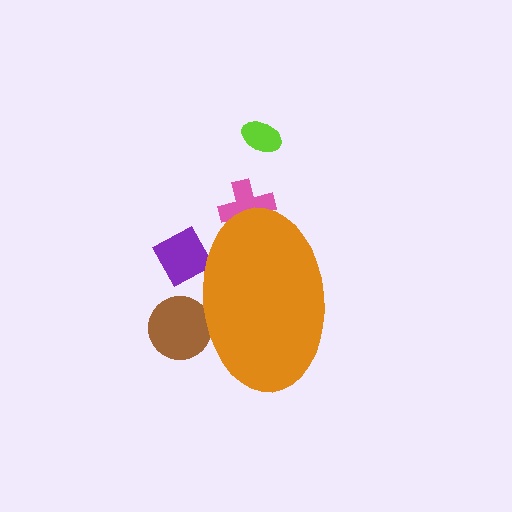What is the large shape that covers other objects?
An orange ellipse.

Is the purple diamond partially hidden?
Yes, the purple diamond is partially hidden behind the orange ellipse.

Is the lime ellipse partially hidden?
No, the lime ellipse is fully visible.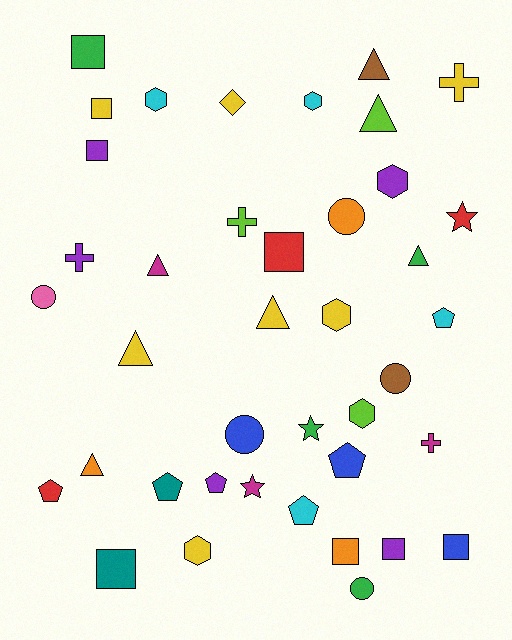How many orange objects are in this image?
There are 3 orange objects.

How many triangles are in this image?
There are 7 triangles.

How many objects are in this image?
There are 40 objects.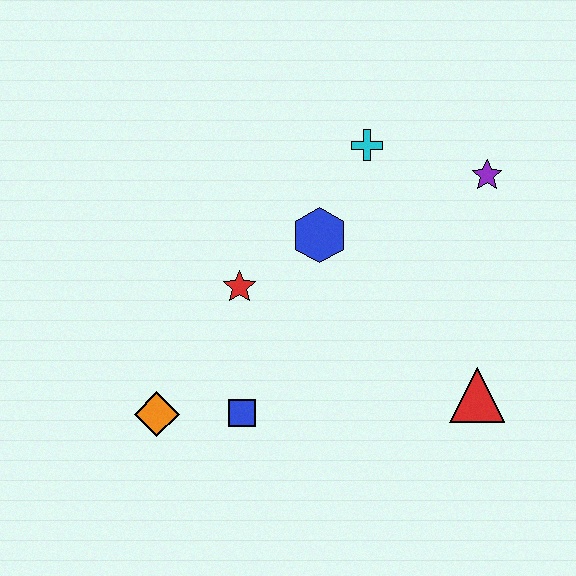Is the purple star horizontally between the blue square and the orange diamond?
No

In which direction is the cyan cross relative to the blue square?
The cyan cross is above the blue square.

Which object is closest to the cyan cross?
The blue hexagon is closest to the cyan cross.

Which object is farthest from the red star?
The purple star is farthest from the red star.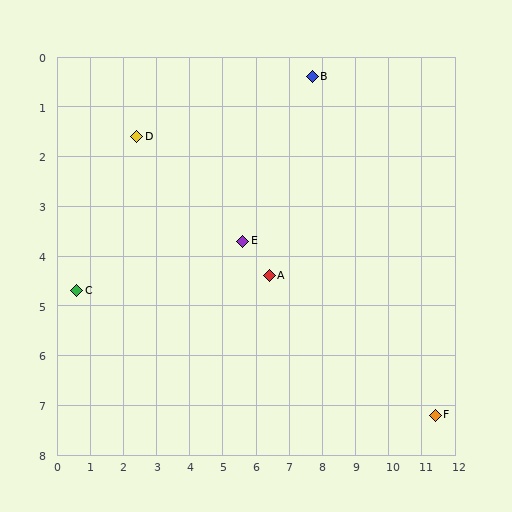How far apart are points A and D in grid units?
Points A and D are about 4.9 grid units apart.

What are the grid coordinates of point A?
Point A is at approximately (6.4, 4.4).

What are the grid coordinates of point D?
Point D is at approximately (2.4, 1.6).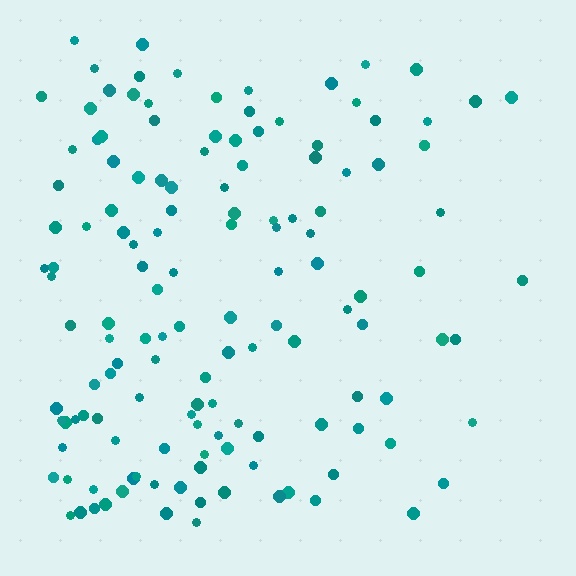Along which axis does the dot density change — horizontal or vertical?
Horizontal.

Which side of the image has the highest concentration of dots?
The left.